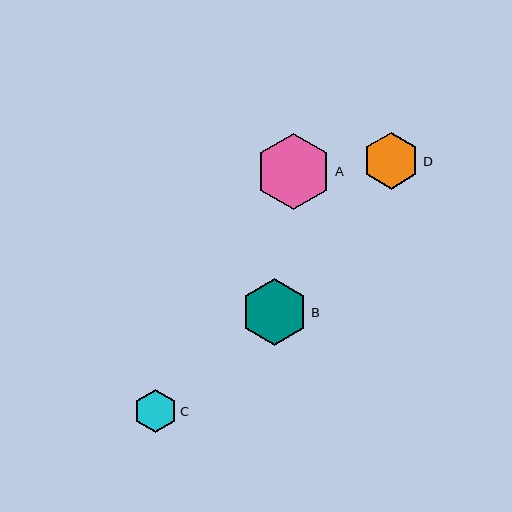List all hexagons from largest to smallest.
From largest to smallest: A, B, D, C.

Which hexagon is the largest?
Hexagon A is the largest with a size of approximately 77 pixels.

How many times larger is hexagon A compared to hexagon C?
Hexagon A is approximately 1.8 times the size of hexagon C.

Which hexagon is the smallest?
Hexagon C is the smallest with a size of approximately 43 pixels.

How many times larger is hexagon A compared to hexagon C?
Hexagon A is approximately 1.8 times the size of hexagon C.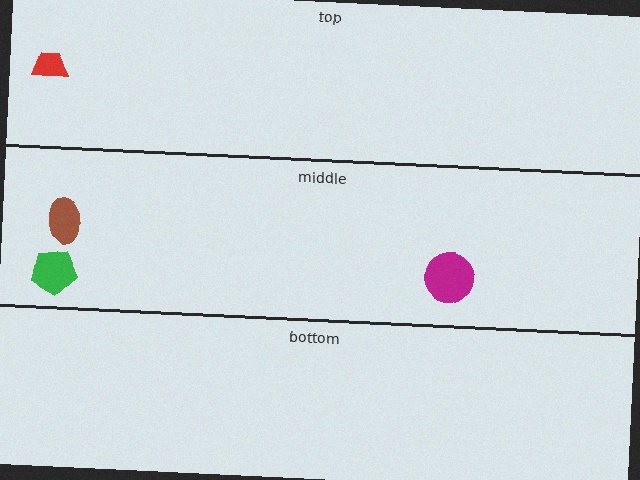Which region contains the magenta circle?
The middle region.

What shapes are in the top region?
The red trapezoid.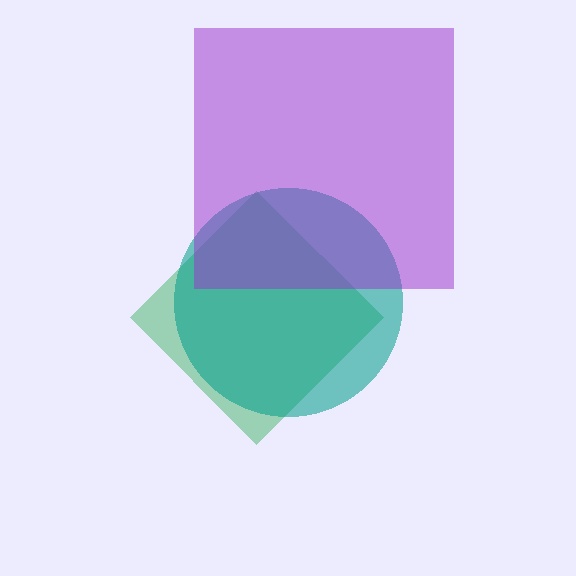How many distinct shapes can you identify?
There are 3 distinct shapes: a green diamond, a teal circle, a purple square.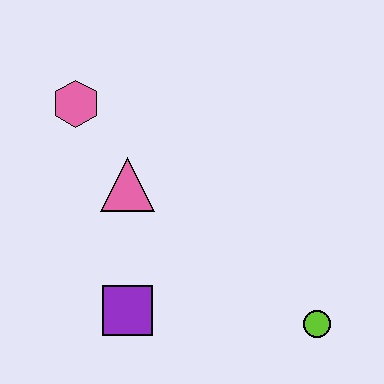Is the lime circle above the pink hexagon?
No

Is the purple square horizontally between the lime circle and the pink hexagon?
Yes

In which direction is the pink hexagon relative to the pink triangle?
The pink hexagon is above the pink triangle.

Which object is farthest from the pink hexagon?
The lime circle is farthest from the pink hexagon.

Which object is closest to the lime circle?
The purple square is closest to the lime circle.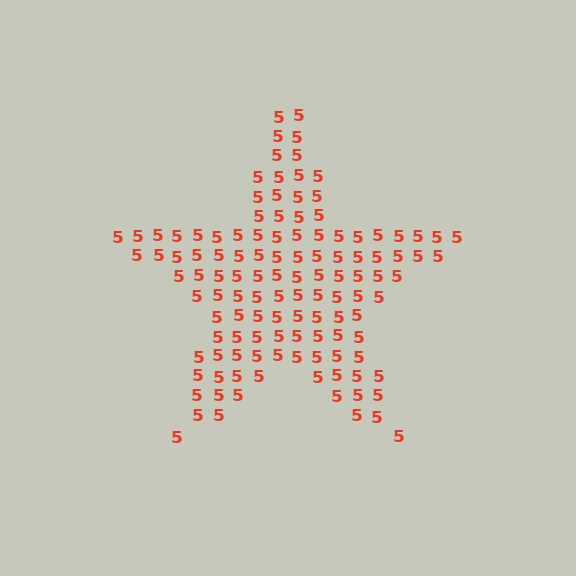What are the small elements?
The small elements are digit 5's.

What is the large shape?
The large shape is a star.